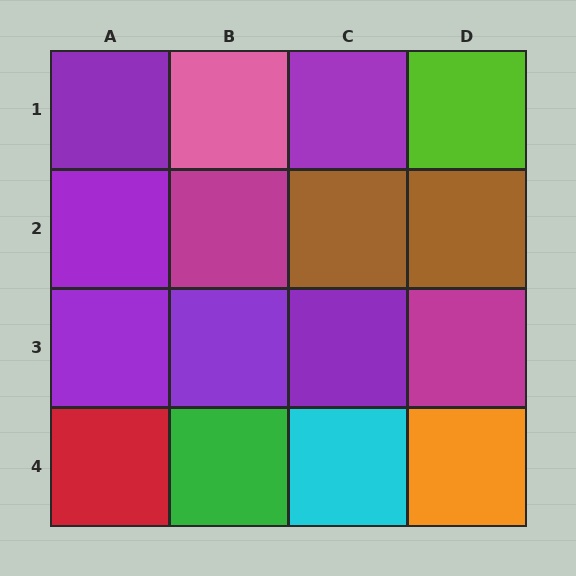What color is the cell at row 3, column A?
Purple.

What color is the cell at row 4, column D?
Orange.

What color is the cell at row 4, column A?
Red.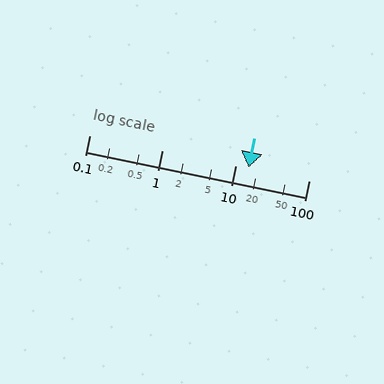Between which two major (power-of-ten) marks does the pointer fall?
The pointer is between 10 and 100.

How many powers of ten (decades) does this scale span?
The scale spans 3 decades, from 0.1 to 100.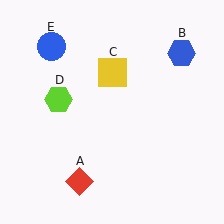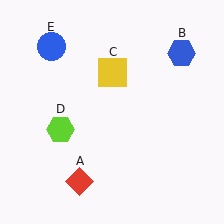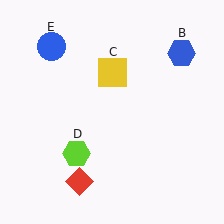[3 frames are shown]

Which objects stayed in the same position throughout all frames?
Red diamond (object A) and blue hexagon (object B) and yellow square (object C) and blue circle (object E) remained stationary.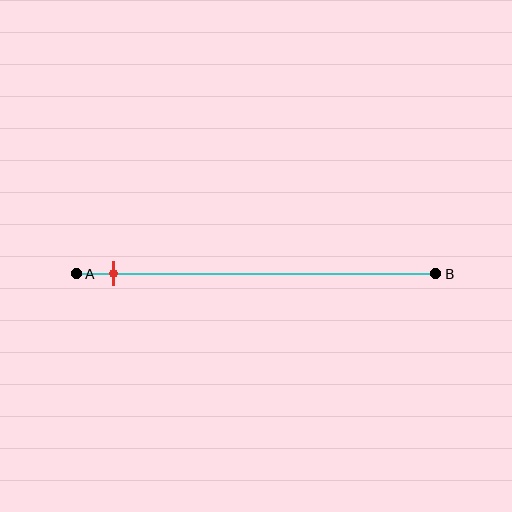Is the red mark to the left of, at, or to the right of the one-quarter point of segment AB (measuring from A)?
The red mark is to the left of the one-quarter point of segment AB.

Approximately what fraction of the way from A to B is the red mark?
The red mark is approximately 10% of the way from A to B.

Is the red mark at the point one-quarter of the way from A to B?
No, the mark is at about 10% from A, not at the 25% one-quarter point.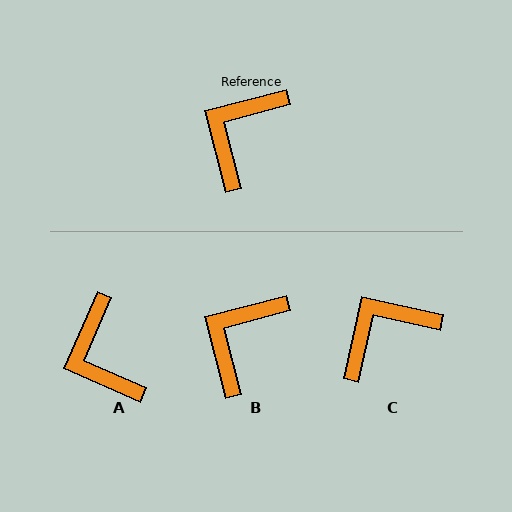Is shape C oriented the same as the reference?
No, it is off by about 27 degrees.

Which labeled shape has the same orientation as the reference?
B.